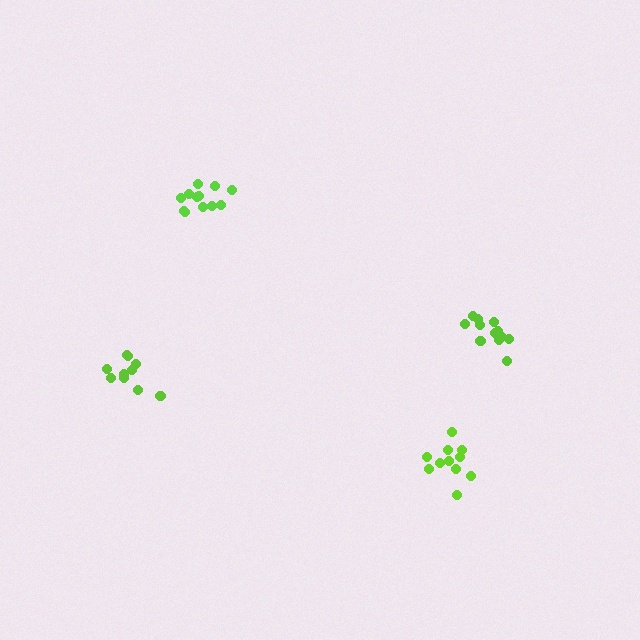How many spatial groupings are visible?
There are 4 spatial groupings.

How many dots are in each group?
Group 1: 12 dots, Group 2: 10 dots, Group 3: 12 dots, Group 4: 11 dots (45 total).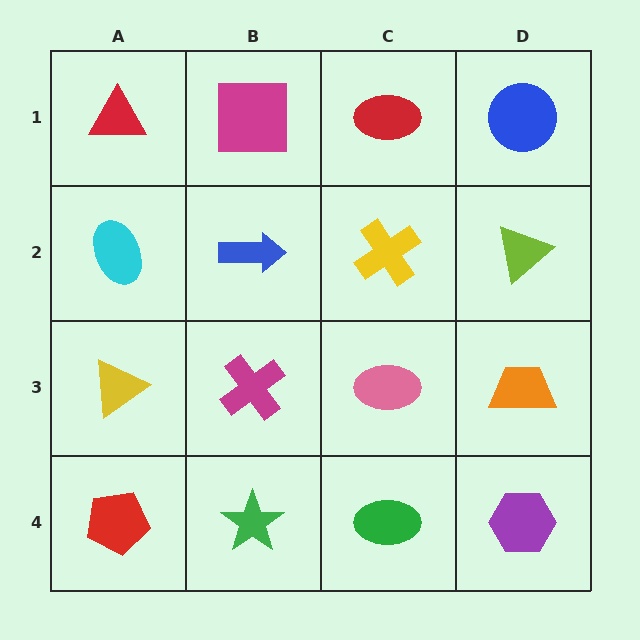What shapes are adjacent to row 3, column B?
A blue arrow (row 2, column B), a green star (row 4, column B), a yellow triangle (row 3, column A), a pink ellipse (row 3, column C).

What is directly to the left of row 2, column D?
A yellow cross.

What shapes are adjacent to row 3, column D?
A lime triangle (row 2, column D), a purple hexagon (row 4, column D), a pink ellipse (row 3, column C).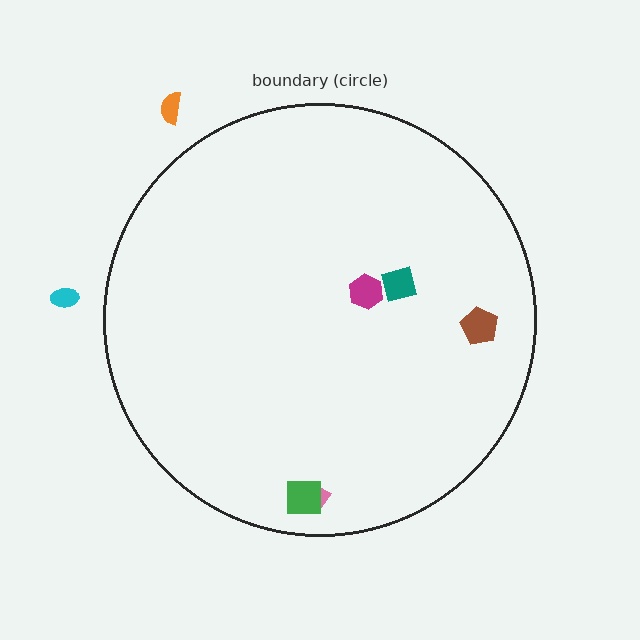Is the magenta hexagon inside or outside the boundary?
Inside.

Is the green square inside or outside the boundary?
Inside.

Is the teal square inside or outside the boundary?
Inside.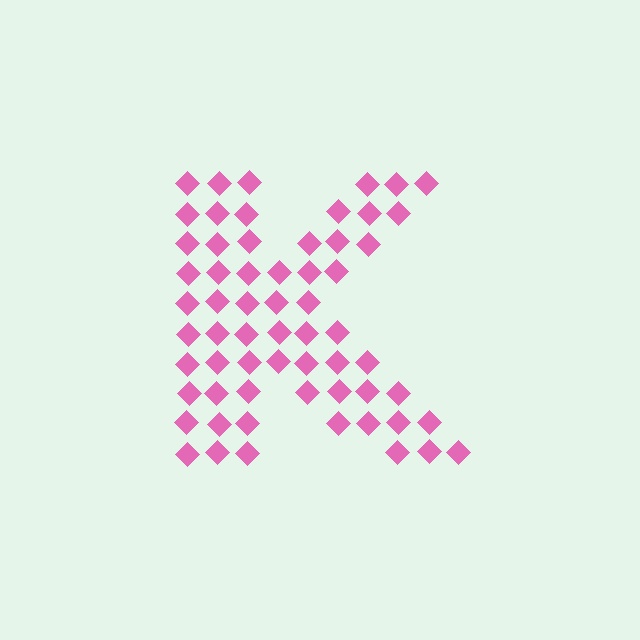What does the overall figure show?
The overall figure shows the letter K.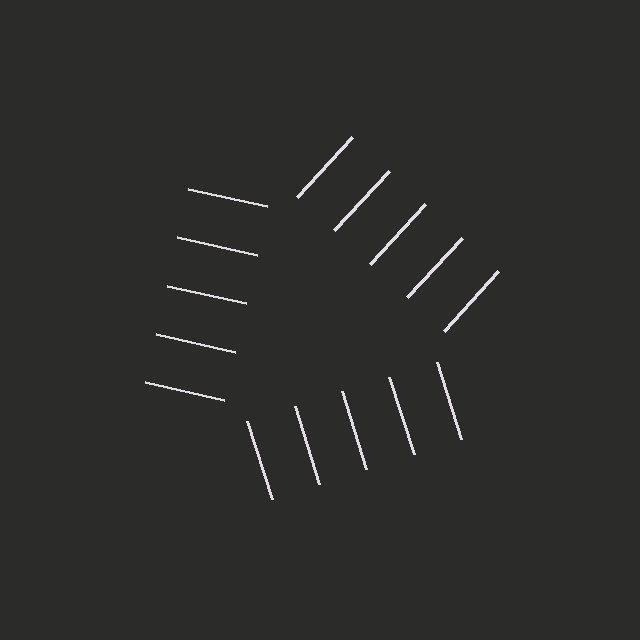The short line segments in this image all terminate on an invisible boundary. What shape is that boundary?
An illusory triangle — the line segments terminate on its edges but no continuous stroke is drawn.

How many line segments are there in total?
15 — 5 along each of the 3 edges.